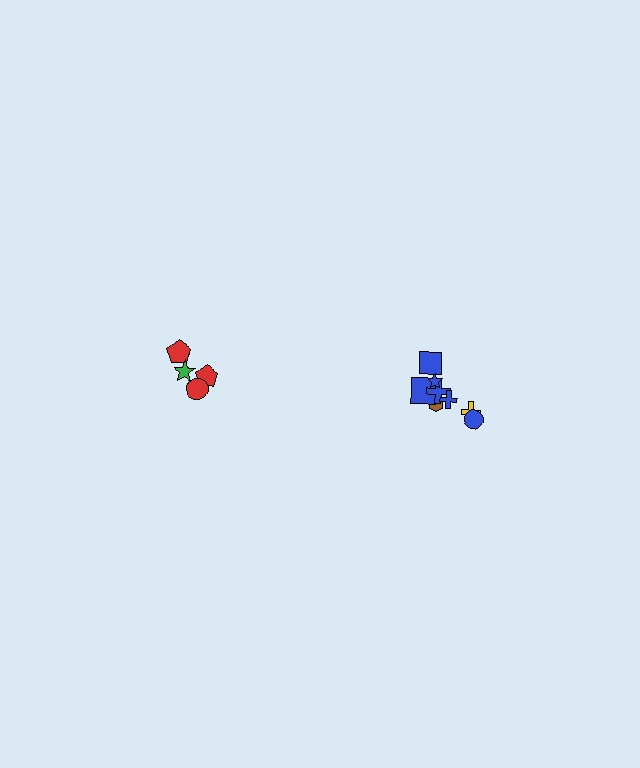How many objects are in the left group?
There are 4 objects.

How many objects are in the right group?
There are 8 objects.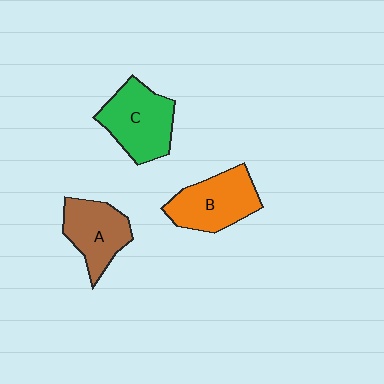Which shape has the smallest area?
Shape A (brown).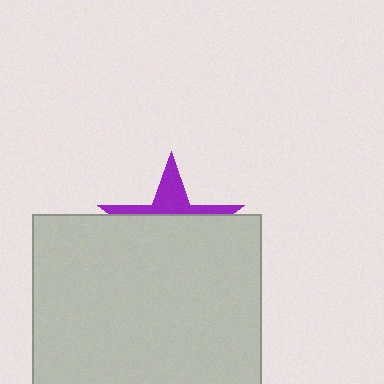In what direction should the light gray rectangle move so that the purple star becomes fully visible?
The light gray rectangle should move down. That is the shortest direction to clear the overlap and leave the purple star fully visible.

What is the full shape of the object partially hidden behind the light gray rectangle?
The partially hidden object is a purple star.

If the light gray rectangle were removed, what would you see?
You would see the complete purple star.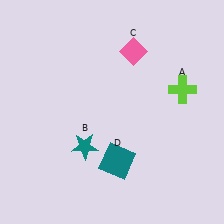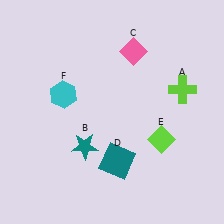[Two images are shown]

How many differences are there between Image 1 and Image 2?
There are 2 differences between the two images.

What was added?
A lime diamond (E), a cyan hexagon (F) were added in Image 2.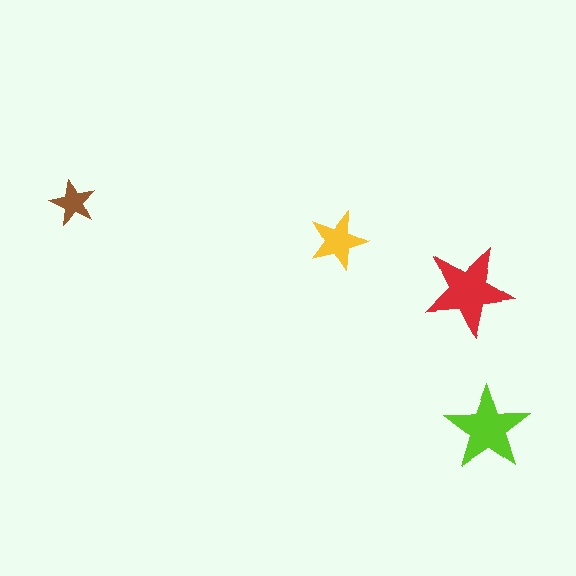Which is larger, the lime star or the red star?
The red one.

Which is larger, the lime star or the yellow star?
The lime one.